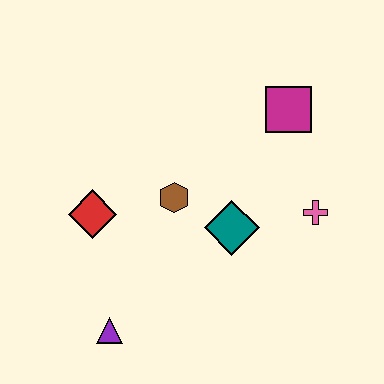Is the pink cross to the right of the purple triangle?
Yes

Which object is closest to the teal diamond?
The brown hexagon is closest to the teal diamond.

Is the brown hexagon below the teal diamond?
No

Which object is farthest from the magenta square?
The purple triangle is farthest from the magenta square.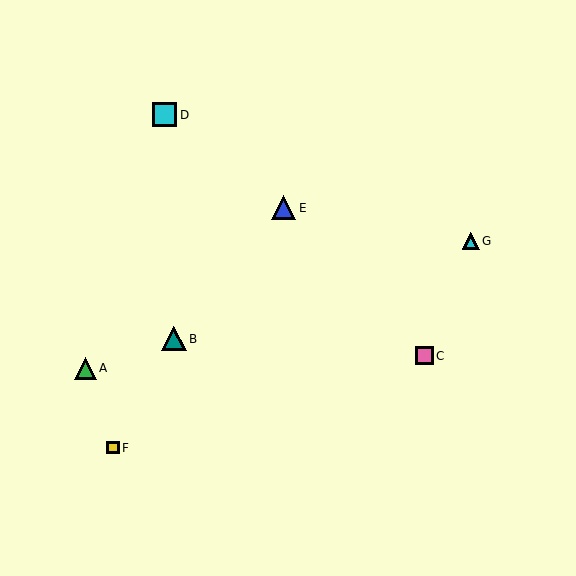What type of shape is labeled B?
Shape B is a teal triangle.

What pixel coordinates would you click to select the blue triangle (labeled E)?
Click at (284, 208) to select the blue triangle E.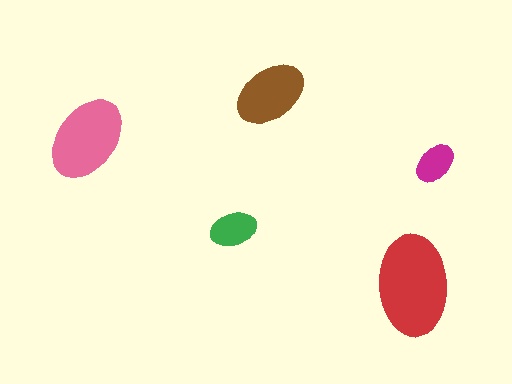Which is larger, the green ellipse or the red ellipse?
The red one.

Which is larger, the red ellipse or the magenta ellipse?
The red one.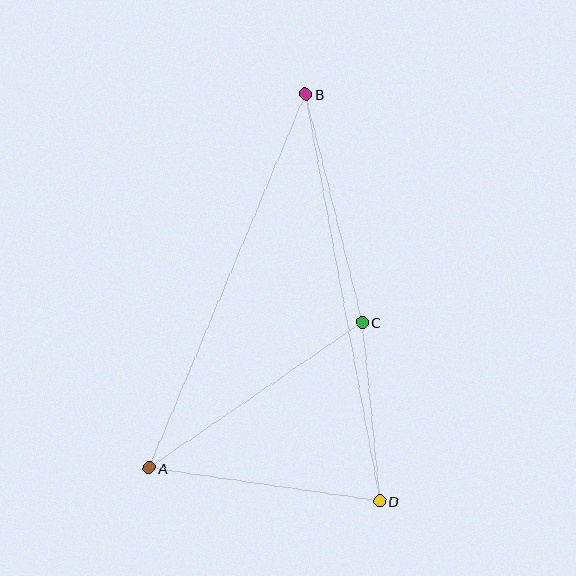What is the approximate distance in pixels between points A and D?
The distance between A and D is approximately 233 pixels.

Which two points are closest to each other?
Points C and D are closest to each other.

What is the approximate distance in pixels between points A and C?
The distance between A and C is approximately 258 pixels.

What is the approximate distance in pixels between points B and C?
The distance between B and C is approximately 235 pixels.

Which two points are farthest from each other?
Points B and D are farthest from each other.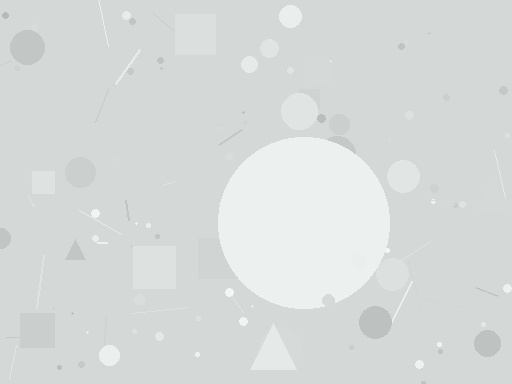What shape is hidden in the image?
A circle is hidden in the image.